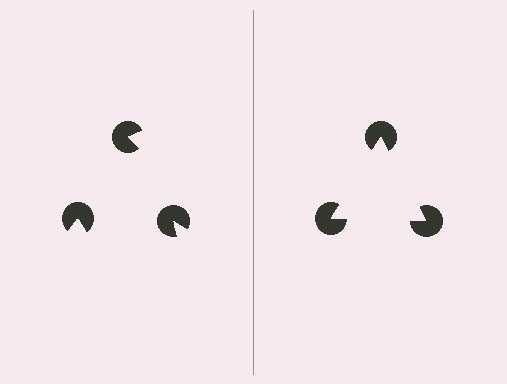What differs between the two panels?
The pac-man discs are positioned identically on both sides; only the wedge orientations differ. On the right they align to a triangle; on the left they are misaligned.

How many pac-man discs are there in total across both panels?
6 — 3 on each side.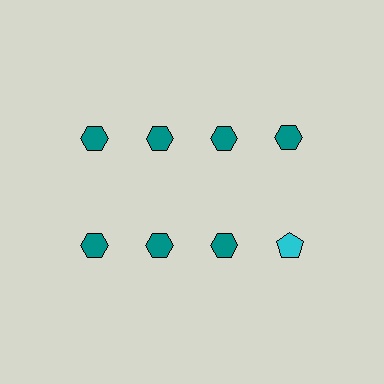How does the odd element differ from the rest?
It differs in both color (cyan instead of teal) and shape (pentagon instead of hexagon).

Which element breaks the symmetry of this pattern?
The cyan pentagon in the second row, second from right column breaks the symmetry. All other shapes are teal hexagons.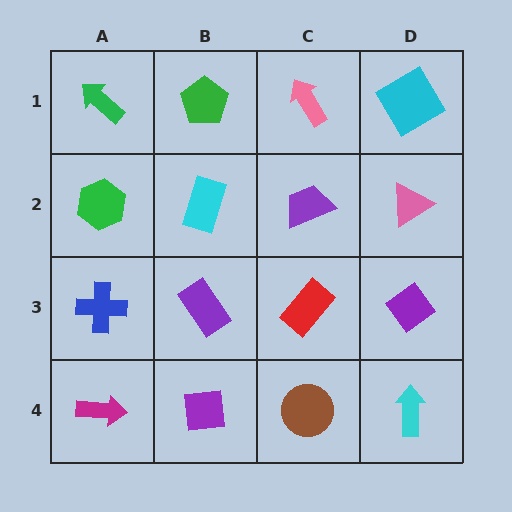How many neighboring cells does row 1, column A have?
2.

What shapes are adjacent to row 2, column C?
A pink arrow (row 1, column C), a red rectangle (row 3, column C), a cyan rectangle (row 2, column B), a pink triangle (row 2, column D).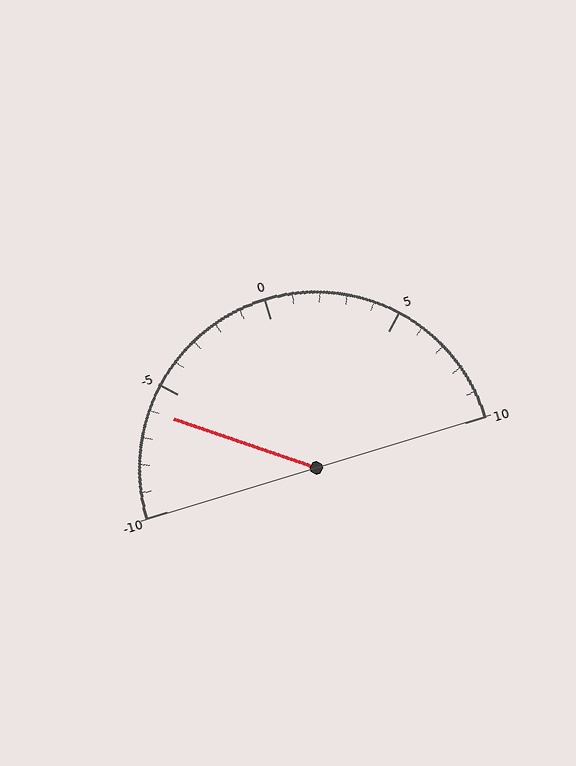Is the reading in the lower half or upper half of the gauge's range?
The reading is in the lower half of the range (-10 to 10).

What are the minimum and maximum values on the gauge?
The gauge ranges from -10 to 10.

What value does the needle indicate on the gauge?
The needle indicates approximately -6.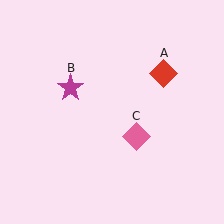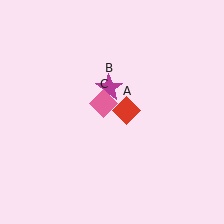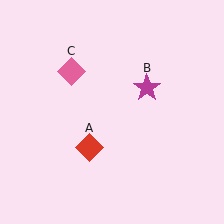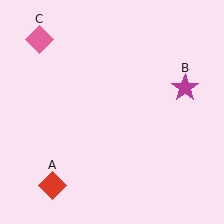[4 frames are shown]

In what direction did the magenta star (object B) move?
The magenta star (object B) moved right.